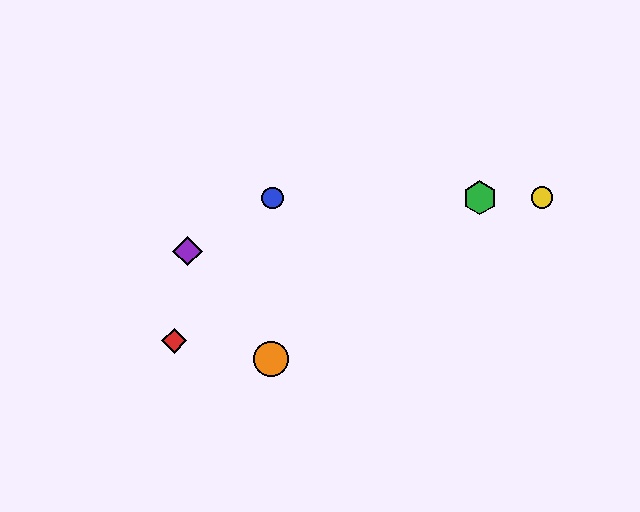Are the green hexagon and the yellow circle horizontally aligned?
Yes, both are at y≈198.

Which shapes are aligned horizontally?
The blue circle, the green hexagon, the yellow circle are aligned horizontally.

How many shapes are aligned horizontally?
3 shapes (the blue circle, the green hexagon, the yellow circle) are aligned horizontally.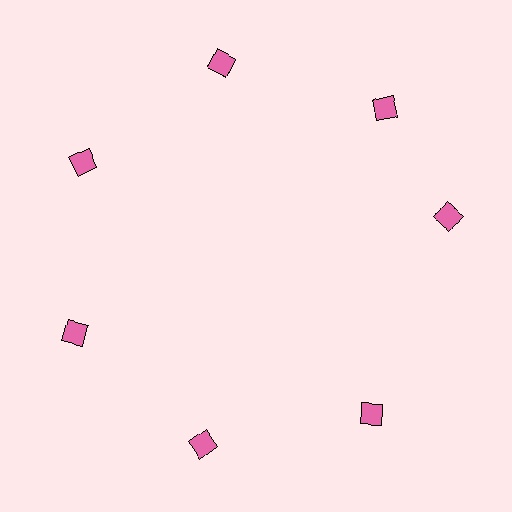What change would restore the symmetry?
The symmetry would be restored by rotating it back into even spacing with its neighbors so that all 7 squares sit at equal angles and equal distance from the center.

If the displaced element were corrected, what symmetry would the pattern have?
It would have 7-fold rotational symmetry — the pattern would map onto itself every 51 degrees.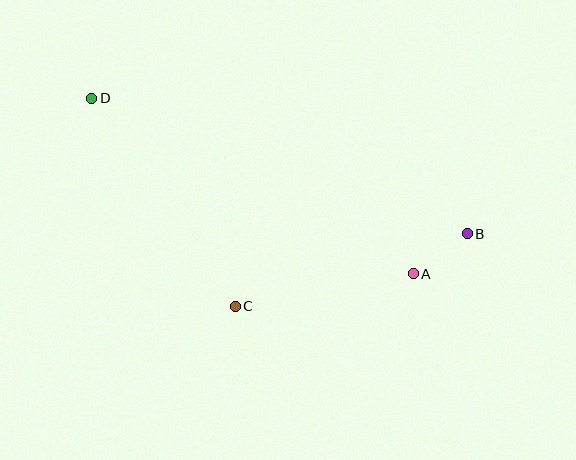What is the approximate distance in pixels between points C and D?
The distance between C and D is approximately 253 pixels.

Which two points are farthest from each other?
Points B and D are farthest from each other.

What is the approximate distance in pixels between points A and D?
The distance between A and D is approximately 366 pixels.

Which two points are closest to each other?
Points A and B are closest to each other.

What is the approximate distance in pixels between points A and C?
The distance between A and C is approximately 181 pixels.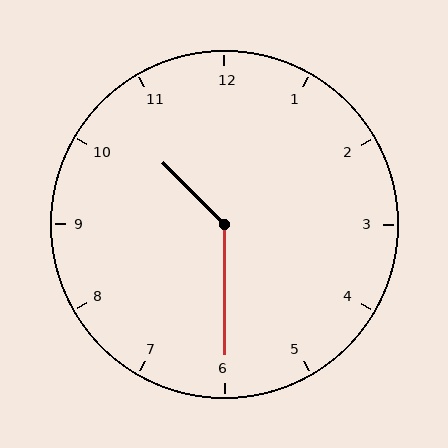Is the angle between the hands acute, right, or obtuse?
It is obtuse.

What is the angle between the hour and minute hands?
Approximately 135 degrees.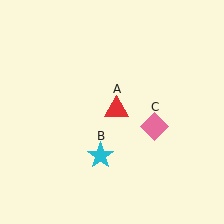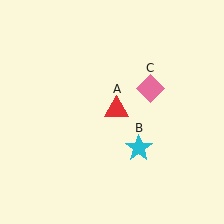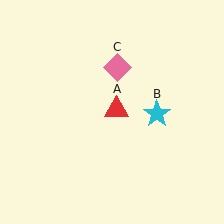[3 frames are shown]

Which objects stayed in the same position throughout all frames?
Red triangle (object A) remained stationary.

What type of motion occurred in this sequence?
The cyan star (object B), pink diamond (object C) rotated counterclockwise around the center of the scene.